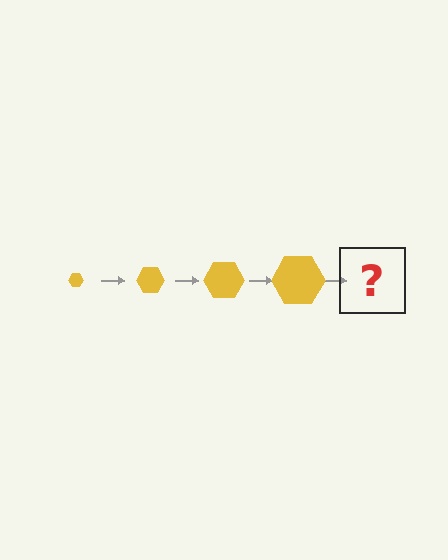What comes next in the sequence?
The next element should be a yellow hexagon, larger than the previous one.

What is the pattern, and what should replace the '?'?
The pattern is that the hexagon gets progressively larger each step. The '?' should be a yellow hexagon, larger than the previous one.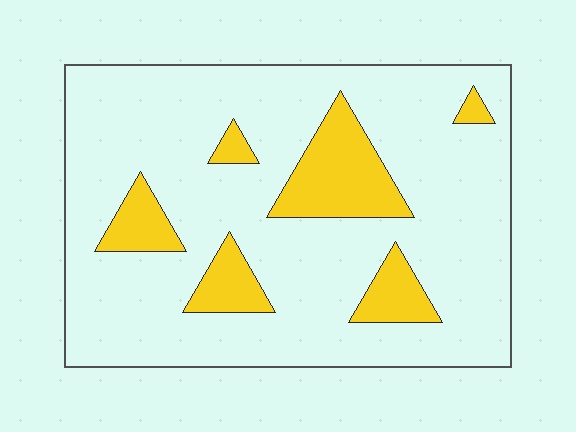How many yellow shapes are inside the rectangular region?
6.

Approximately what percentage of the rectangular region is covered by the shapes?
Approximately 15%.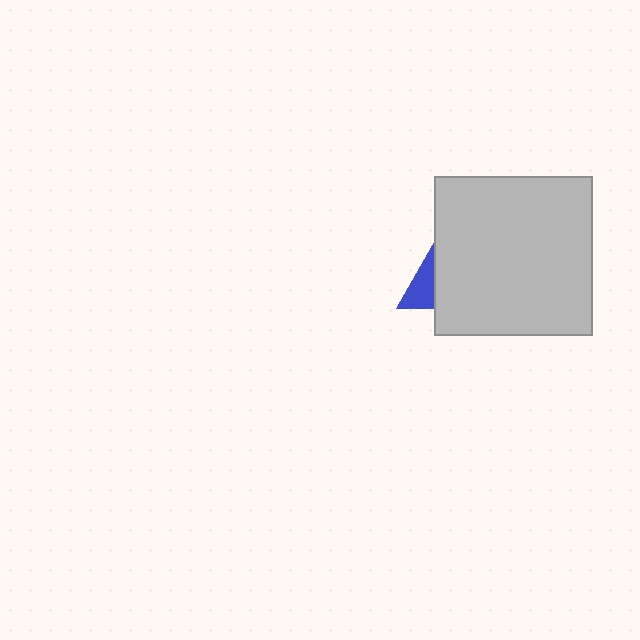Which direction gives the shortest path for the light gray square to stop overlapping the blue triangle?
Moving right gives the shortest separation.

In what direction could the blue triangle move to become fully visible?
The blue triangle could move left. That would shift it out from behind the light gray square entirely.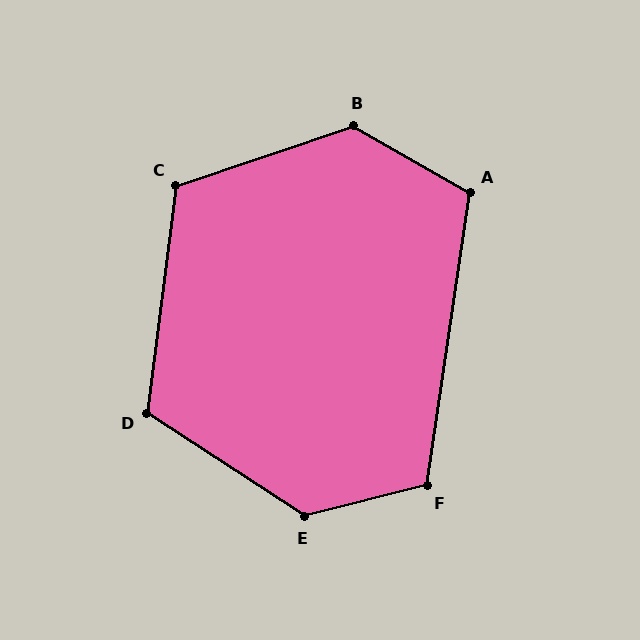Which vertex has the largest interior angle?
E, at approximately 133 degrees.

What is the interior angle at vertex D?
Approximately 116 degrees (obtuse).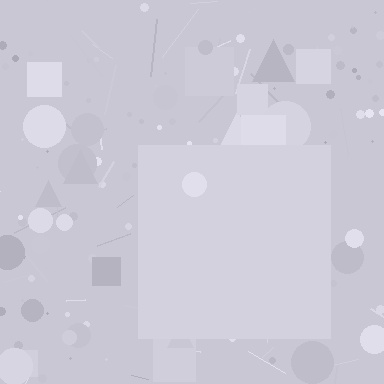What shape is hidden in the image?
A square is hidden in the image.